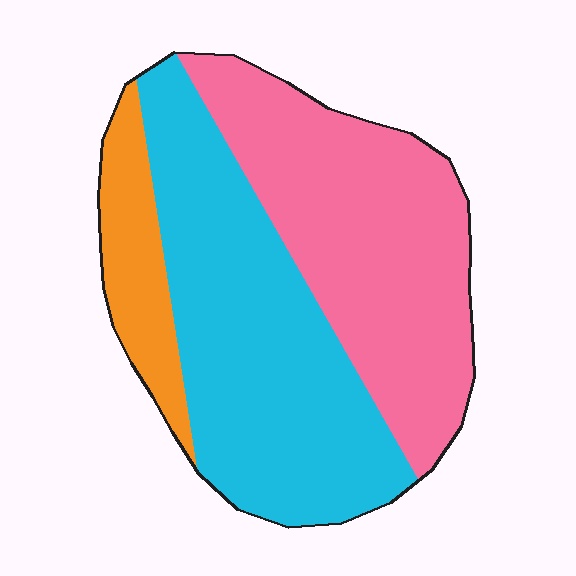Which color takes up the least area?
Orange, at roughly 15%.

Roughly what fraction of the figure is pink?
Pink covers 42% of the figure.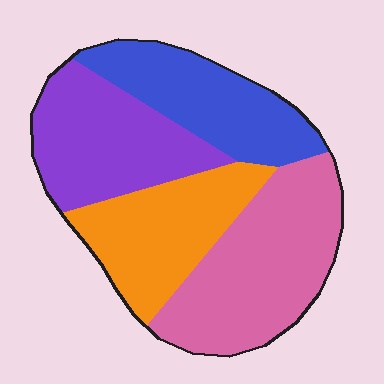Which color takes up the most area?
Pink, at roughly 30%.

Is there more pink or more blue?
Pink.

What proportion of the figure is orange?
Orange takes up less than a quarter of the figure.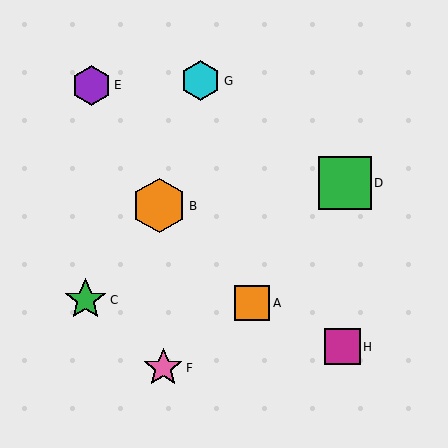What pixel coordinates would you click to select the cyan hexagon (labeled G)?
Click at (201, 81) to select the cyan hexagon G.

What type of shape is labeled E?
Shape E is a purple hexagon.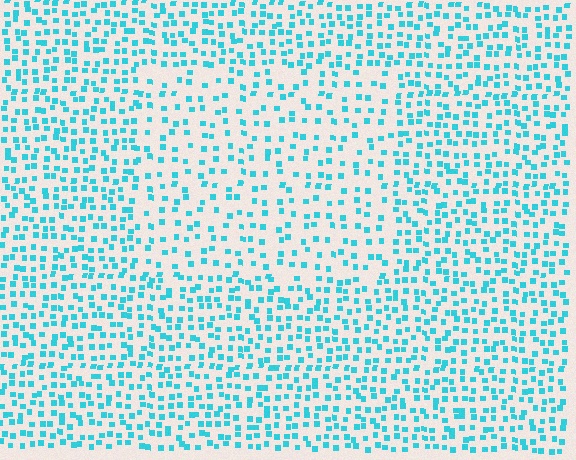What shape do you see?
I see a rectangle.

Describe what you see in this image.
The image contains small cyan elements arranged at two different densities. A rectangle-shaped region is visible where the elements are less densely packed than the surrounding area.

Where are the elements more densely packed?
The elements are more densely packed outside the rectangle boundary.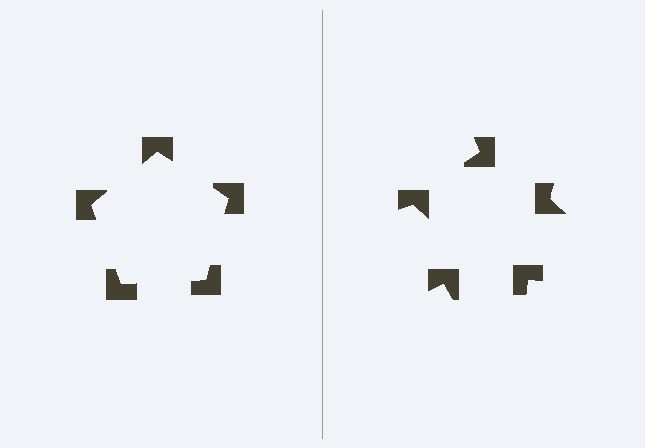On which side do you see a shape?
An illusory pentagon appears on the left side. On the right side the wedge cuts are rotated, so no coherent shape forms.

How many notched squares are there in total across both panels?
10 — 5 on each side.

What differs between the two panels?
The notched squares are positioned identically on both sides; only the wedge orientations differ. On the left they align to a pentagon; on the right they are misaligned.